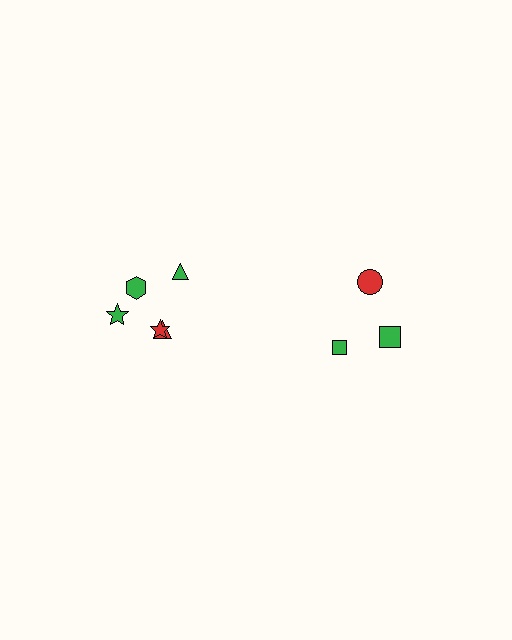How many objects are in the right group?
There are 3 objects.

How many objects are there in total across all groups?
There are 8 objects.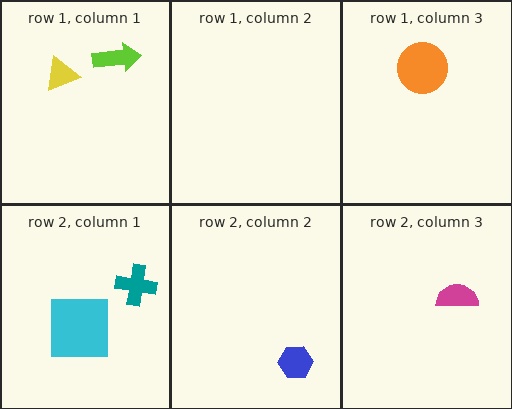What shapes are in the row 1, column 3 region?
The orange circle.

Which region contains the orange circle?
The row 1, column 3 region.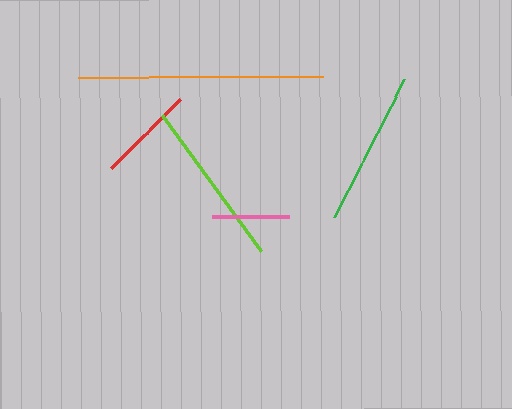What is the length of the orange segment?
The orange segment is approximately 245 pixels long.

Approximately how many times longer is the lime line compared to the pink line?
The lime line is approximately 2.2 times the length of the pink line.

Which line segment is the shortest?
The pink line is the shortest at approximately 77 pixels.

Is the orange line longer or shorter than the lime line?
The orange line is longer than the lime line.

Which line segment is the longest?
The orange line is the longest at approximately 245 pixels.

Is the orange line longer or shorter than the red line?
The orange line is longer than the red line.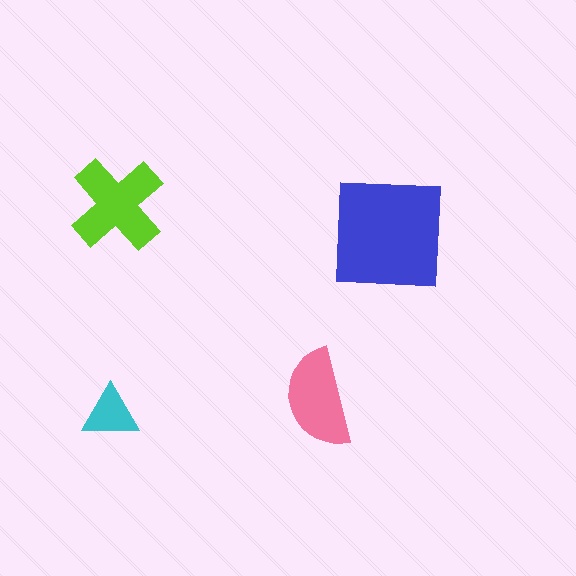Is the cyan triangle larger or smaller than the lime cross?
Smaller.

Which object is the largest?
The blue square.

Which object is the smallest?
The cyan triangle.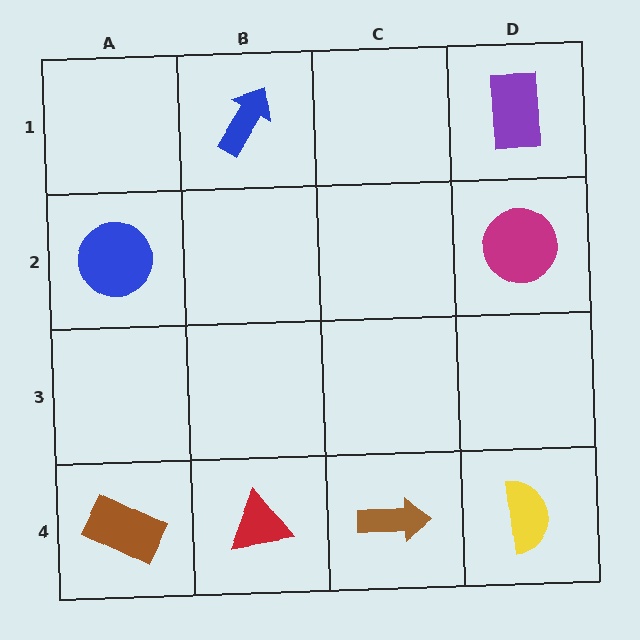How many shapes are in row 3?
0 shapes.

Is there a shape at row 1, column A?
No, that cell is empty.